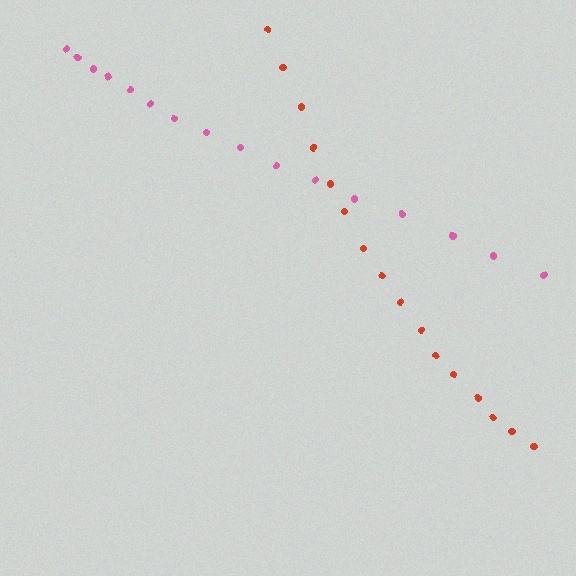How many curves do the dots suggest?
There are 2 distinct paths.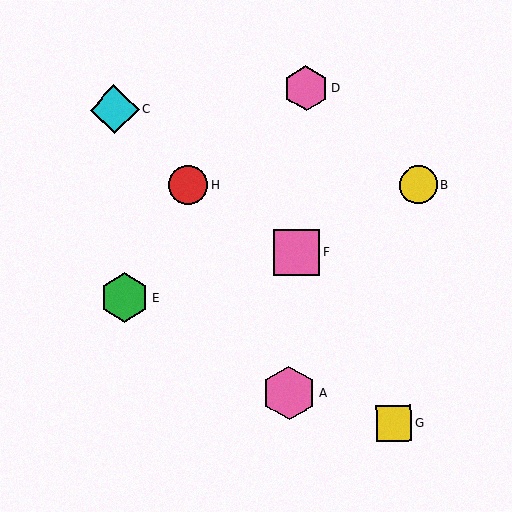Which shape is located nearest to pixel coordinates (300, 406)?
The pink hexagon (labeled A) at (289, 393) is nearest to that location.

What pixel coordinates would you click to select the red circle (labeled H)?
Click at (188, 186) to select the red circle H.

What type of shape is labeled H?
Shape H is a red circle.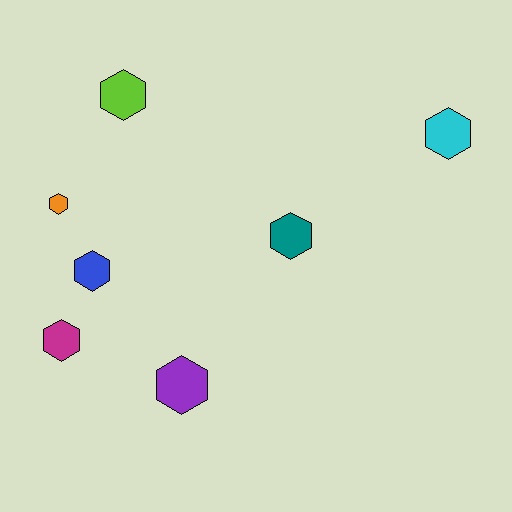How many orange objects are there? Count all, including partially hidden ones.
There is 1 orange object.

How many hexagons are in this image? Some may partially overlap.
There are 7 hexagons.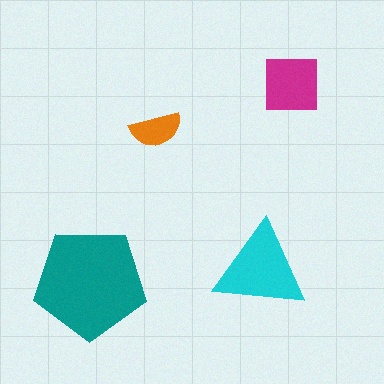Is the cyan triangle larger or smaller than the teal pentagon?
Smaller.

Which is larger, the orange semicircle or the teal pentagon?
The teal pentagon.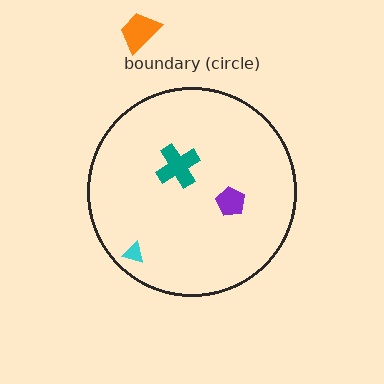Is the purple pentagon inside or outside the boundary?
Inside.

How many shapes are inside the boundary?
3 inside, 1 outside.